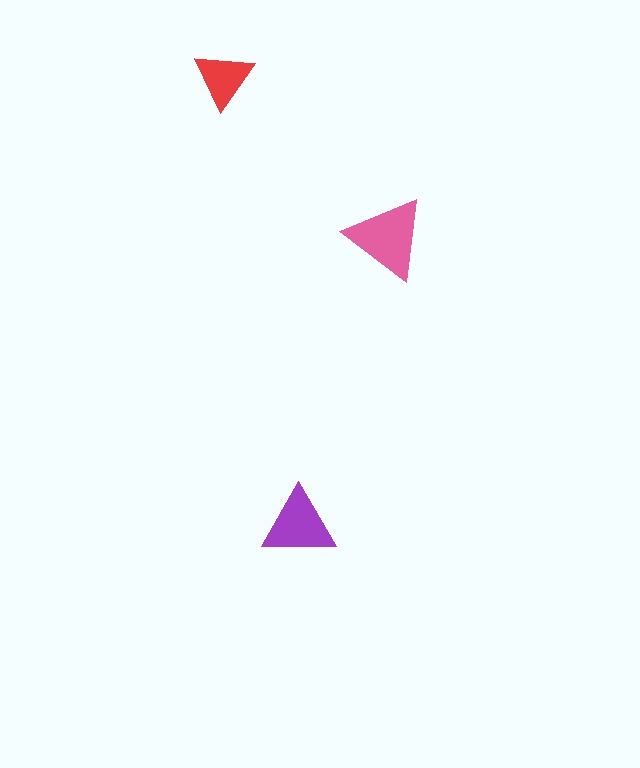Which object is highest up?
The red triangle is topmost.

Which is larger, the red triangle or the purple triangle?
The purple one.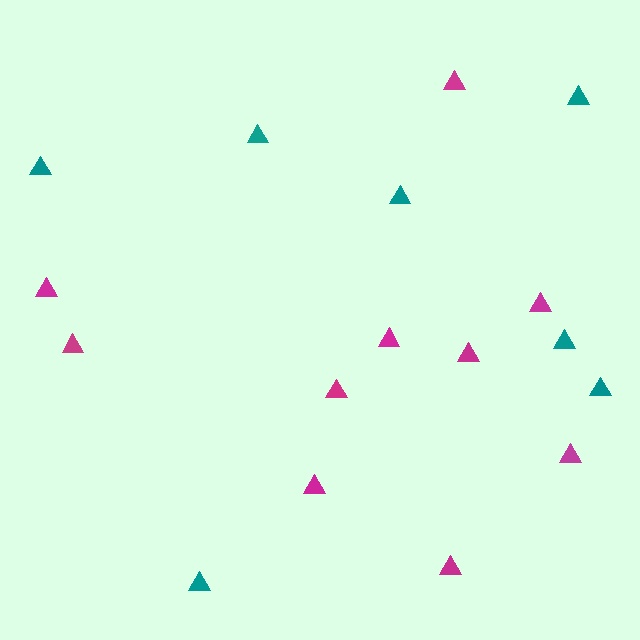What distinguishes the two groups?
There are 2 groups: one group of teal triangles (7) and one group of magenta triangles (10).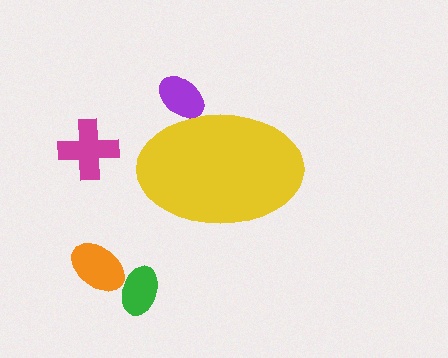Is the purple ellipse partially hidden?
Yes, the purple ellipse is partially hidden behind the yellow ellipse.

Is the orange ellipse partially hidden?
No, the orange ellipse is fully visible.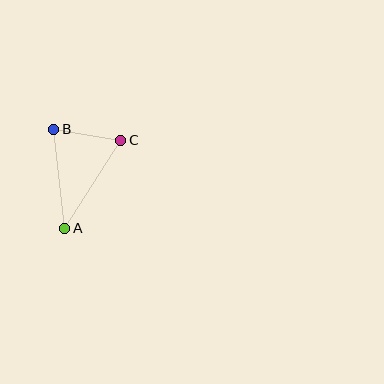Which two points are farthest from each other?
Points A and C are farthest from each other.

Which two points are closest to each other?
Points B and C are closest to each other.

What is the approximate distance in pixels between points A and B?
The distance between A and B is approximately 100 pixels.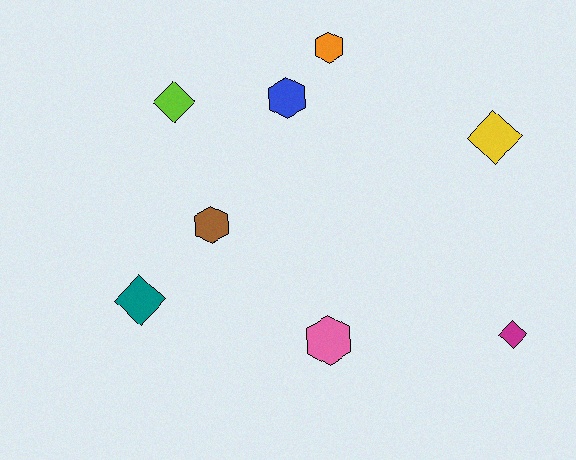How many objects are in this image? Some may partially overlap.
There are 8 objects.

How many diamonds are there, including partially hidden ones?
There are 4 diamonds.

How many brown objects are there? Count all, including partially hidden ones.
There is 1 brown object.